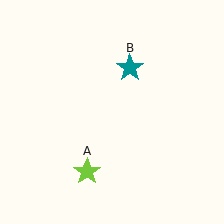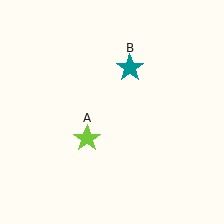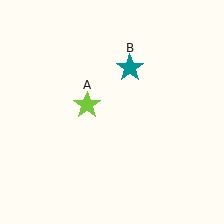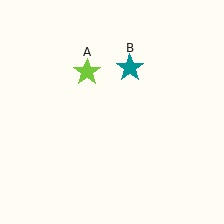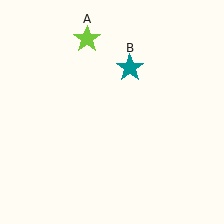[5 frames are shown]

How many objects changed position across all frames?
1 object changed position: lime star (object A).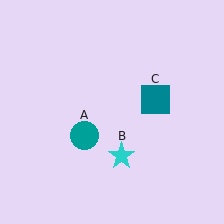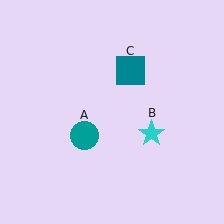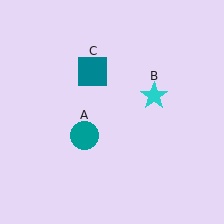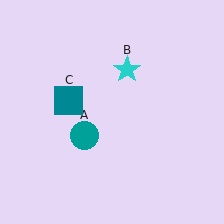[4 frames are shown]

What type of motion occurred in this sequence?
The cyan star (object B), teal square (object C) rotated counterclockwise around the center of the scene.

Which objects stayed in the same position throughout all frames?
Teal circle (object A) remained stationary.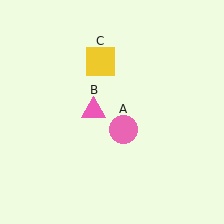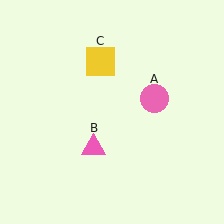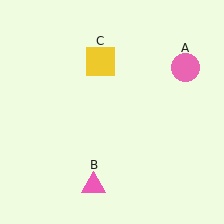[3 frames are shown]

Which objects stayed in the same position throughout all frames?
Yellow square (object C) remained stationary.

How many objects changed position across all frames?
2 objects changed position: pink circle (object A), pink triangle (object B).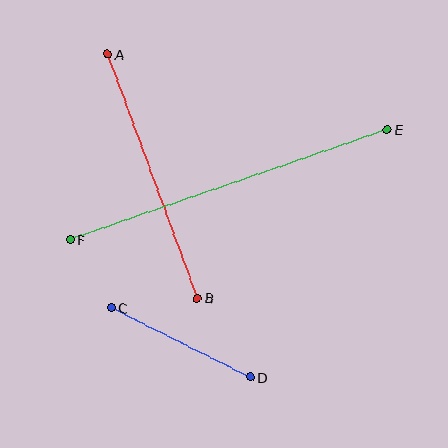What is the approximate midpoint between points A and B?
The midpoint is at approximately (152, 176) pixels.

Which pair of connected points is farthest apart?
Points E and F are farthest apart.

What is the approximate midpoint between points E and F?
The midpoint is at approximately (229, 185) pixels.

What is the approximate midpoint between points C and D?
The midpoint is at approximately (181, 342) pixels.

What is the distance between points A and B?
The distance is approximately 260 pixels.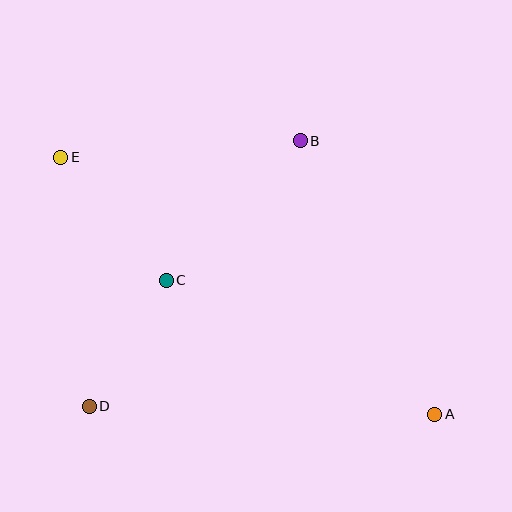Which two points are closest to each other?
Points C and D are closest to each other.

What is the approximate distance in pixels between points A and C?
The distance between A and C is approximately 300 pixels.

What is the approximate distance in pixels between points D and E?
The distance between D and E is approximately 251 pixels.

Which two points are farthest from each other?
Points A and E are farthest from each other.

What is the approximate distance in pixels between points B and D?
The distance between B and D is approximately 339 pixels.